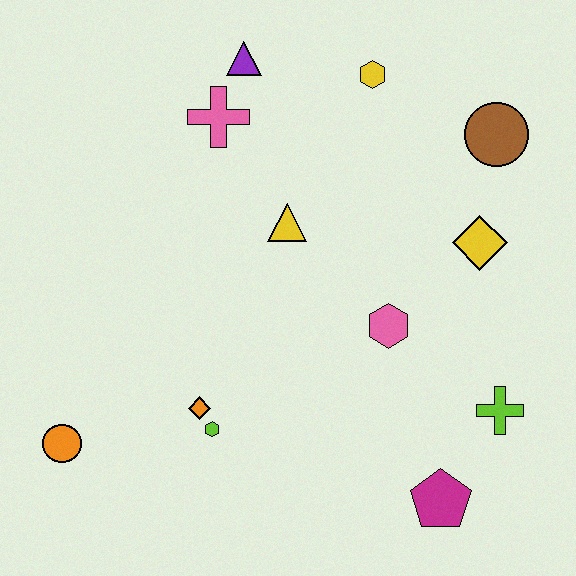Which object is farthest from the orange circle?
The brown circle is farthest from the orange circle.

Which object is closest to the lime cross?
The magenta pentagon is closest to the lime cross.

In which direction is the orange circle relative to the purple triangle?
The orange circle is below the purple triangle.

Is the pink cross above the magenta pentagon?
Yes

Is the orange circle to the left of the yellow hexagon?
Yes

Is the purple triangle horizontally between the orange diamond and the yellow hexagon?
Yes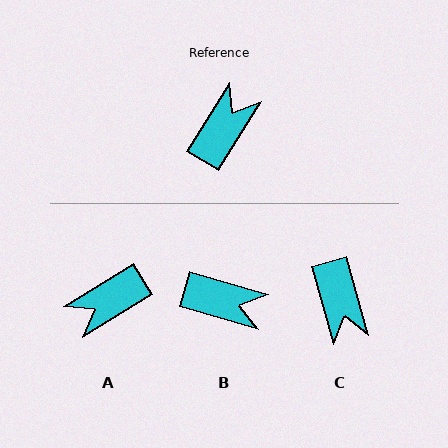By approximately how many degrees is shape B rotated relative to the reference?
Approximately 74 degrees clockwise.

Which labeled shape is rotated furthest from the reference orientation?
A, about 153 degrees away.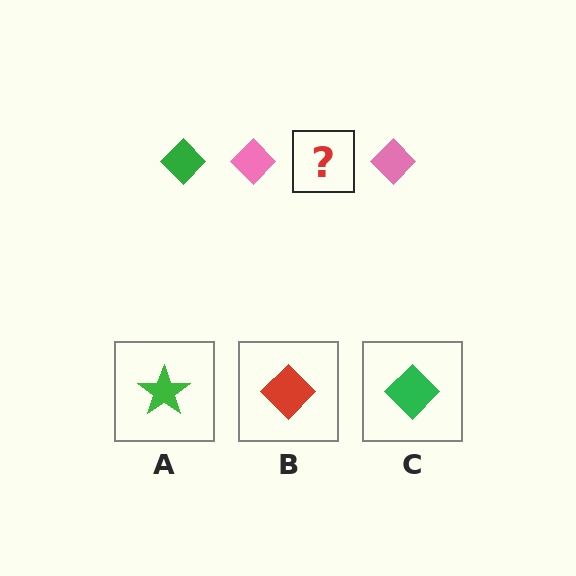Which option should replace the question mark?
Option C.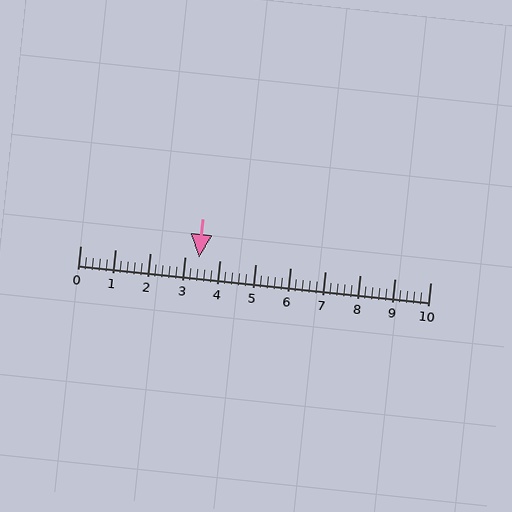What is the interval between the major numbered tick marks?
The major tick marks are spaced 1 units apart.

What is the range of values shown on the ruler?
The ruler shows values from 0 to 10.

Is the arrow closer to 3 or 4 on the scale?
The arrow is closer to 3.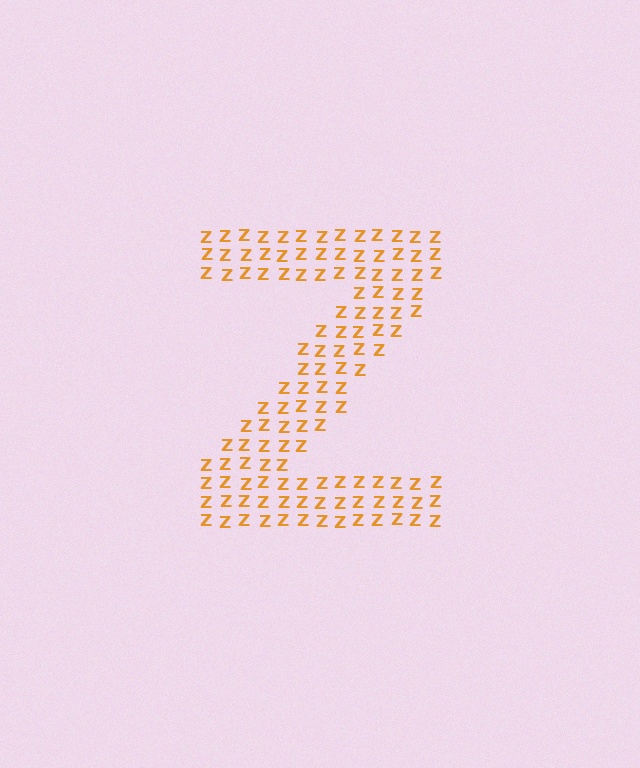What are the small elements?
The small elements are letter Z's.